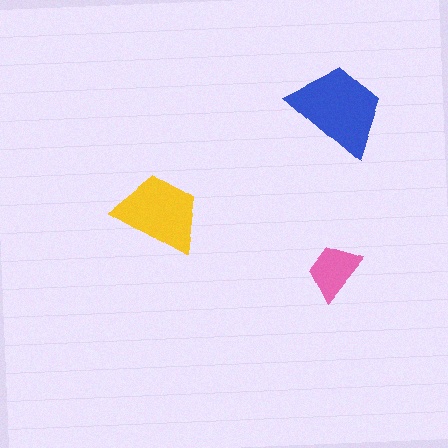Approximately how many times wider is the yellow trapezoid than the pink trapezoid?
About 1.5 times wider.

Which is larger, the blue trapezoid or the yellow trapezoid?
The blue one.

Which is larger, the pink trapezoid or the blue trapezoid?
The blue one.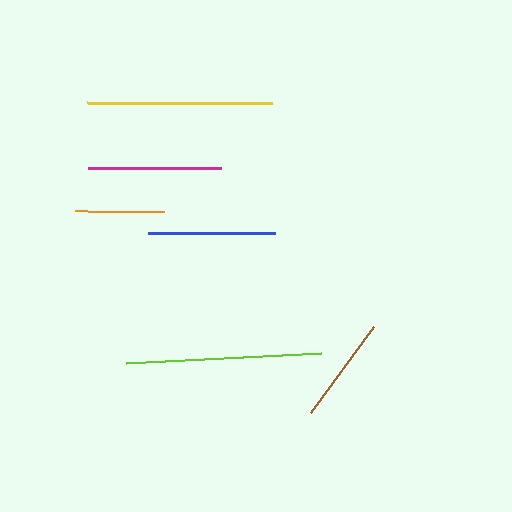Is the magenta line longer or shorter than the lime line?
The lime line is longer than the magenta line.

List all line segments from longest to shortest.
From longest to shortest: lime, yellow, magenta, blue, brown, orange.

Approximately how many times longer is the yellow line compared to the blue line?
The yellow line is approximately 1.5 times the length of the blue line.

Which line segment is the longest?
The lime line is the longest at approximately 196 pixels.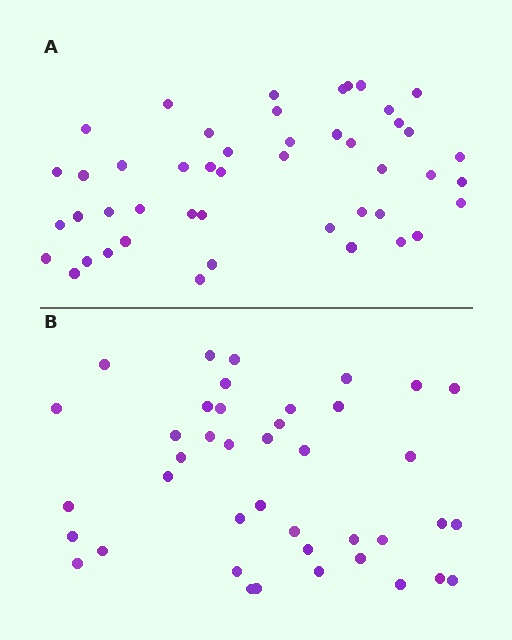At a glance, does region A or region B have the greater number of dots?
Region A (the top region) has more dots.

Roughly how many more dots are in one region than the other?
Region A has about 6 more dots than region B.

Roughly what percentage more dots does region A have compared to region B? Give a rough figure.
About 15% more.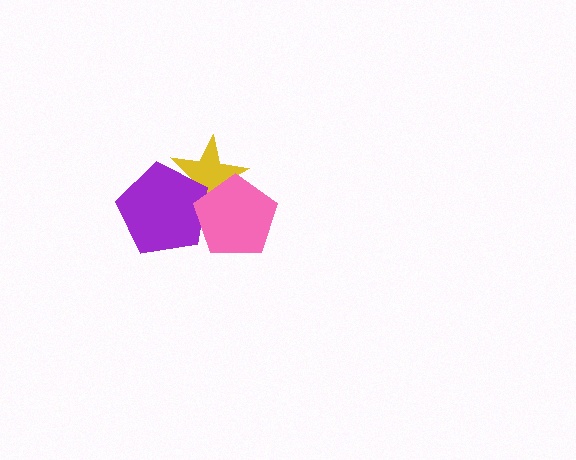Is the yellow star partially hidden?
Yes, it is partially covered by another shape.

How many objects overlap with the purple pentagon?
2 objects overlap with the purple pentagon.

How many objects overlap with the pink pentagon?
2 objects overlap with the pink pentagon.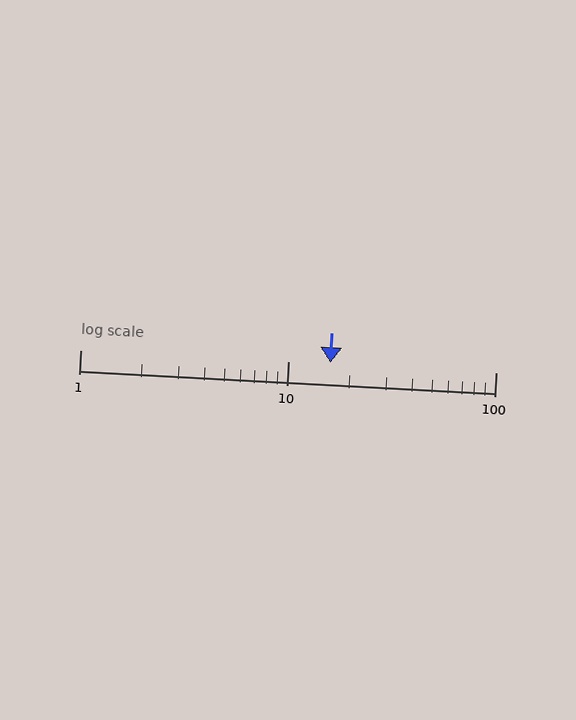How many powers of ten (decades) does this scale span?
The scale spans 2 decades, from 1 to 100.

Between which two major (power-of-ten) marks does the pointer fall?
The pointer is between 10 and 100.